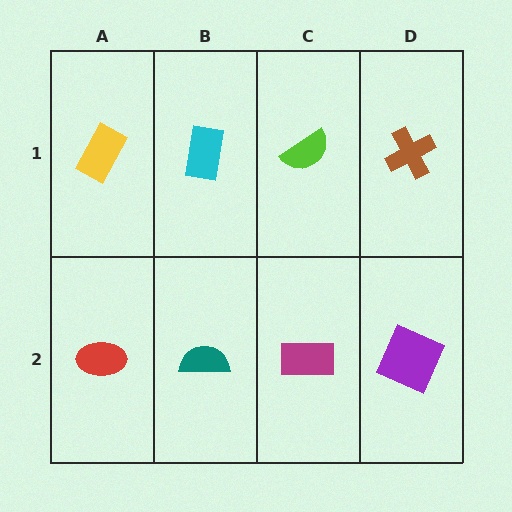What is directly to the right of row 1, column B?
A lime semicircle.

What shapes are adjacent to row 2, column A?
A yellow rectangle (row 1, column A), a teal semicircle (row 2, column B).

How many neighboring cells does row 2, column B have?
3.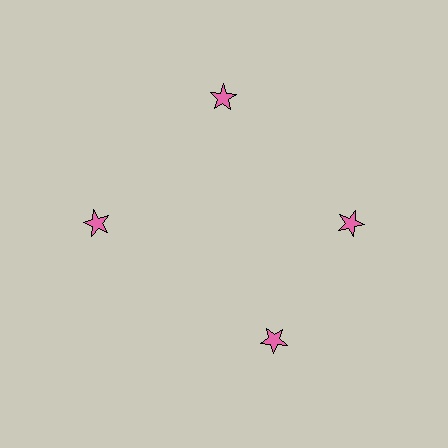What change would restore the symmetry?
The symmetry would be restored by rotating it back into even spacing with its neighbors so that all 4 stars sit at equal angles and equal distance from the center.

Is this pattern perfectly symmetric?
No. The 4 pink stars are arranged in a ring, but one element near the 6 o'clock position is rotated out of alignment along the ring, breaking the 4-fold rotational symmetry.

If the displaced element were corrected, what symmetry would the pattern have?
It would have 4-fold rotational symmetry — the pattern would map onto itself every 90 degrees.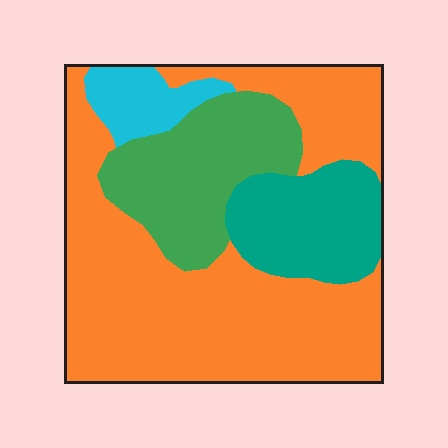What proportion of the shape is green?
Green covers around 20% of the shape.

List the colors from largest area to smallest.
From largest to smallest: orange, green, teal, cyan.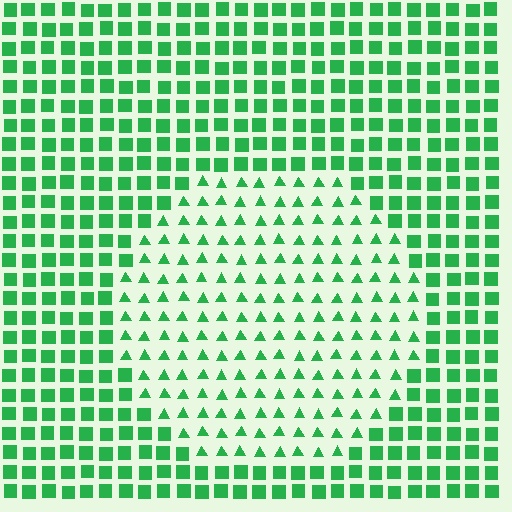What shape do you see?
I see a circle.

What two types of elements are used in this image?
The image uses triangles inside the circle region and squares outside it.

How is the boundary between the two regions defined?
The boundary is defined by a change in element shape: triangles inside vs. squares outside. All elements share the same color and spacing.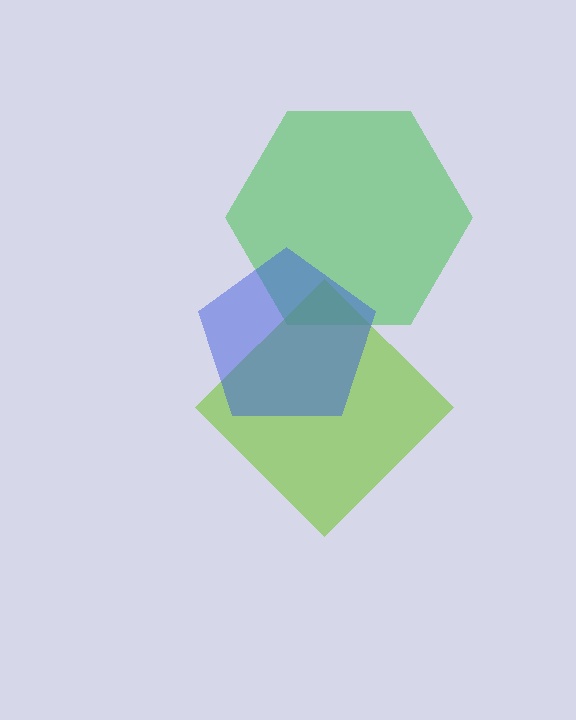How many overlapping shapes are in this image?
There are 3 overlapping shapes in the image.